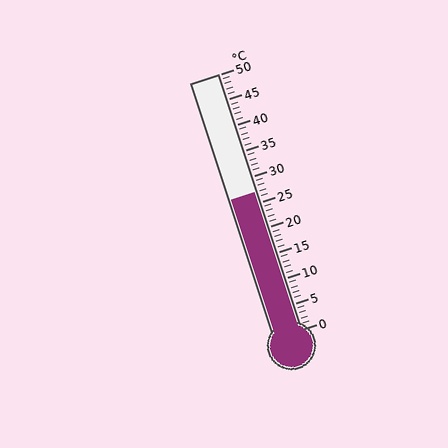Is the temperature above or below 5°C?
The temperature is above 5°C.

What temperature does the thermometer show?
The thermometer shows approximately 27°C.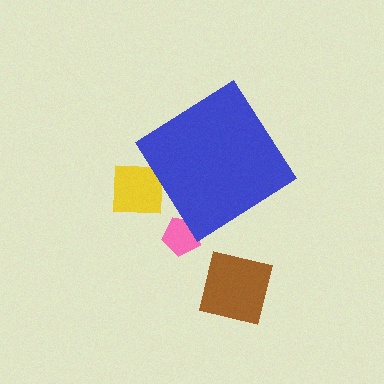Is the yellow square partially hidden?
Yes, the yellow square is partially hidden behind the blue diamond.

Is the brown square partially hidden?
No, the brown square is fully visible.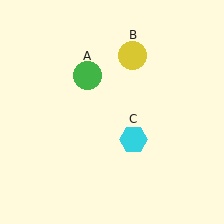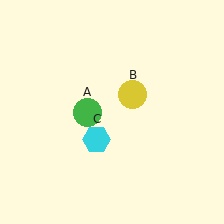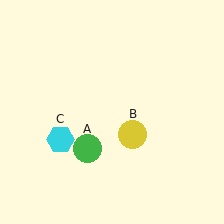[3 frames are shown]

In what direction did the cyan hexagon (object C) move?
The cyan hexagon (object C) moved left.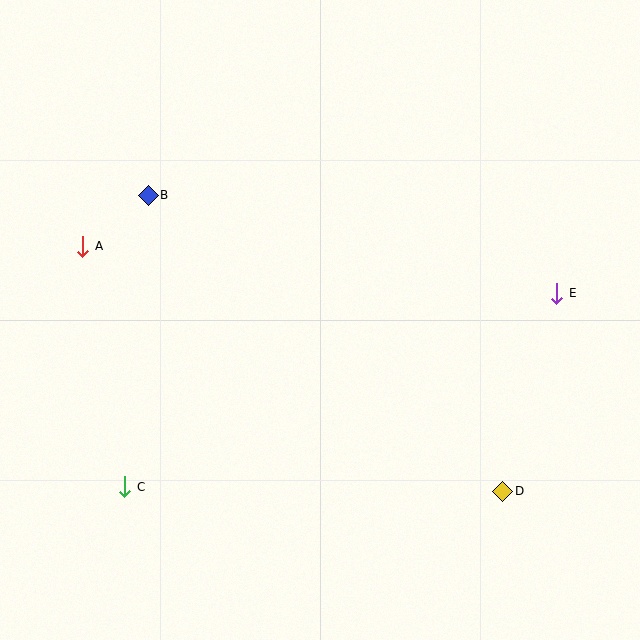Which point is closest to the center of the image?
Point B at (148, 195) is closest to the center.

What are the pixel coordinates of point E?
Point E is at (557, 293).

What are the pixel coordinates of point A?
Point A is at (83, 246).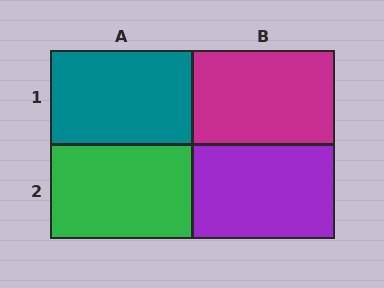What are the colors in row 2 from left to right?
Green, purple.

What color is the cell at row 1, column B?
Magenta.